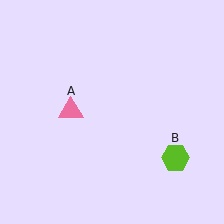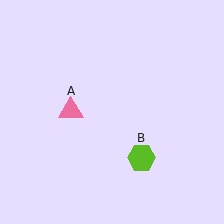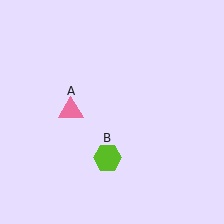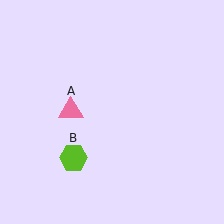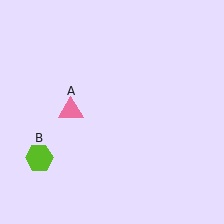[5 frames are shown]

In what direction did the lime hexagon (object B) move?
The lime hexagon (object B) moved left.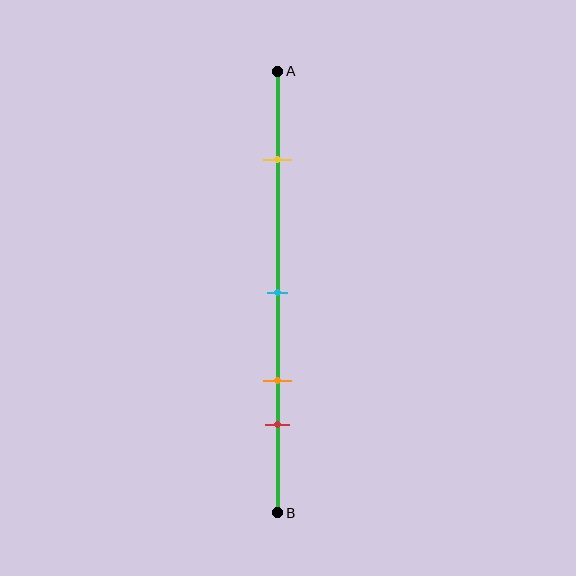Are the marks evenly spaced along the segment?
No, the marks are not evenly spaced.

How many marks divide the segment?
There are 4 marks dividing the segment.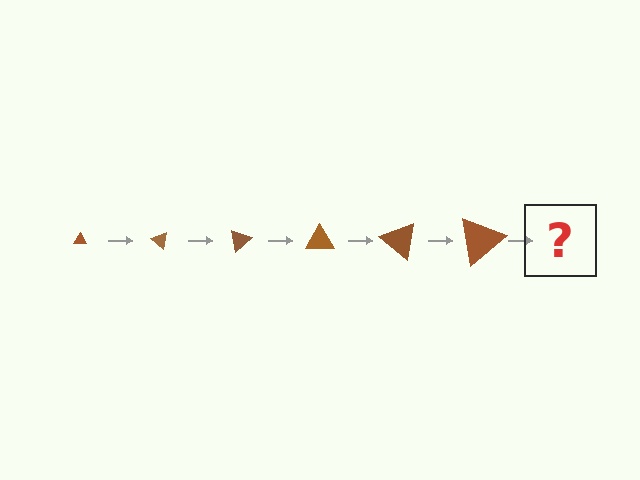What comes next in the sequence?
The next element should be a triangle, larger than the previous one and rotated 240 degrees from the start.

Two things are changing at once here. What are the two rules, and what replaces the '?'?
The two rules are that the triangle grows larger each step and it rotates 40 degrees each step. The '?' should be a triangle, larger than the previous one and rotated 240 degrees from the start.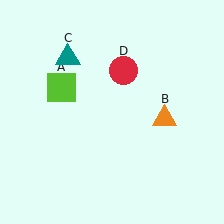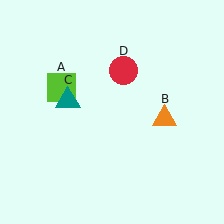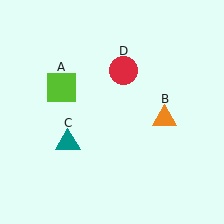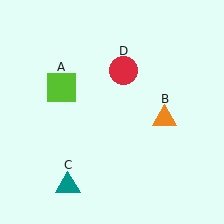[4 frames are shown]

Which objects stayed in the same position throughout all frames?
Lime square (object A) and orange triangle (object B) and red circle (object D) remained stationary.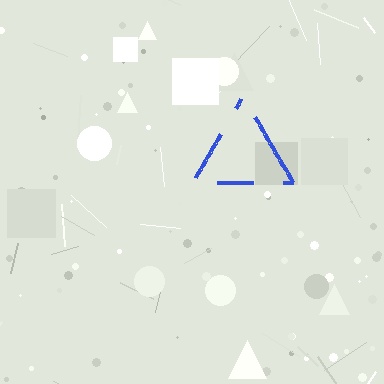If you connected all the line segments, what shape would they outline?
They would outline a triangle.